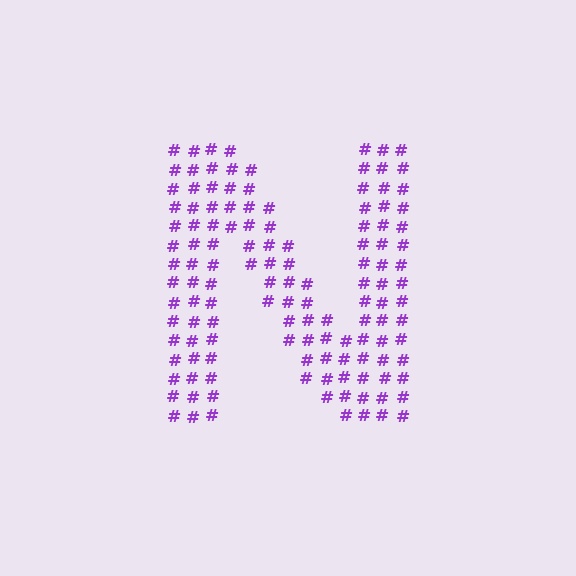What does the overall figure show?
The overall figure shows the letter N.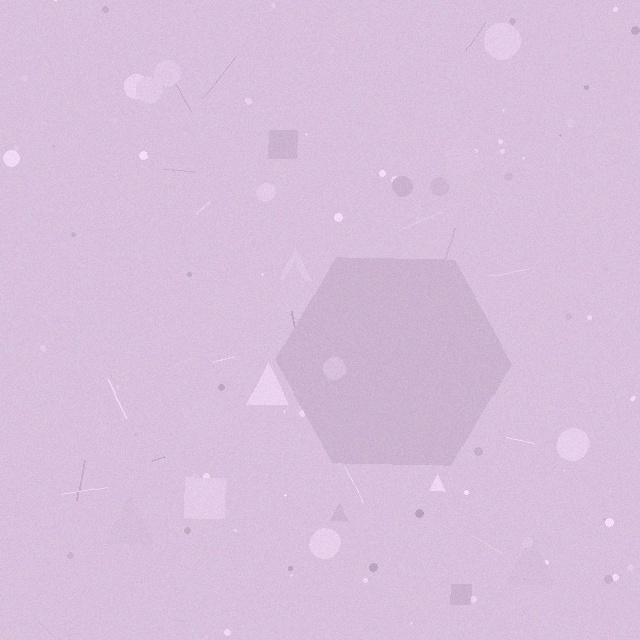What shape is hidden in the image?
A hexagon is hidden in the image.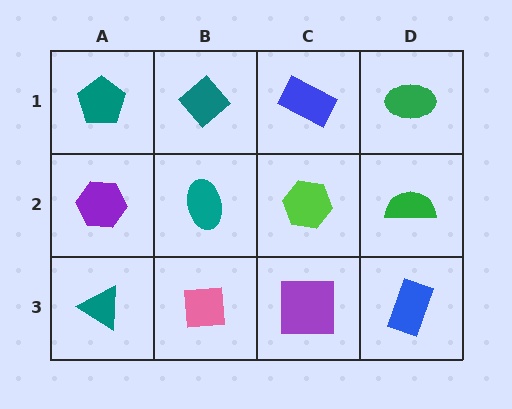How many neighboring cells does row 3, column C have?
3.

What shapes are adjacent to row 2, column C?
A blue rectangle (row 1, column C), a purple square (row 3, column C), a teal ellipse (row 2, column B), a green semicircle (row 2, column D).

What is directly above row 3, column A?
A purple hexagon.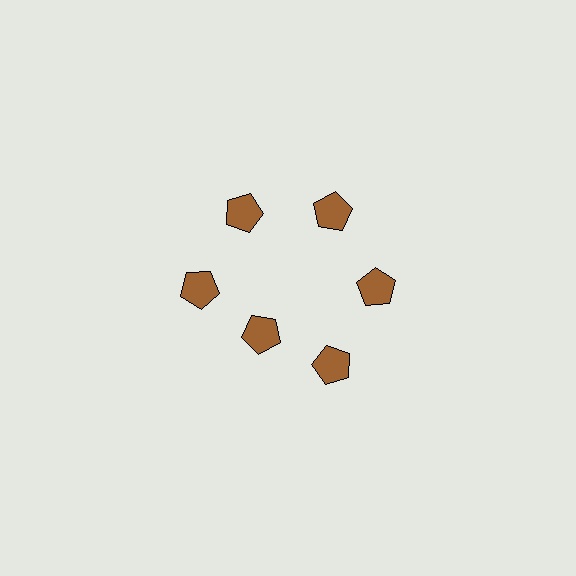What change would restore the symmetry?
The symmetry would be restored by moving it outward, back onto the ring so that all 6 pentagons sit at equal angles and equal distance from the center.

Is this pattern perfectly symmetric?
No. The 6 brown pentagons are arranged in a ring, but one element near the 7 o'clock position is pulled inward toward the center, breaking the 6-fold rotational symmetry.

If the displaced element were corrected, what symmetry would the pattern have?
It would have 6-fold rotational symmetry — the pattern would map onto itself every 60 degrees.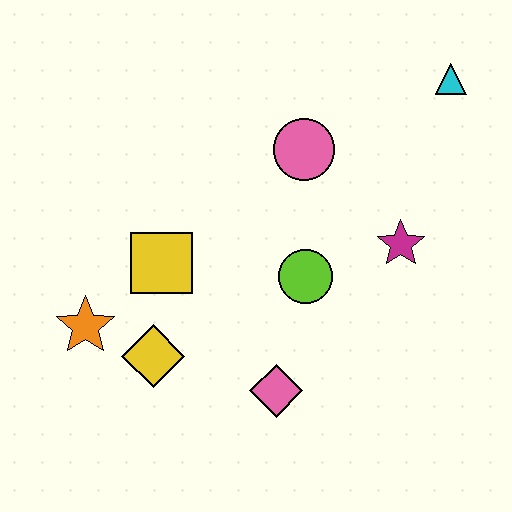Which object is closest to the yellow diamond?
The orange star is closest to the yellow diamond.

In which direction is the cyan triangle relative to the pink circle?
The cyan triangle is to the right of the pink circle.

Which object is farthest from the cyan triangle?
The orange star is farthest from the cyan triangle.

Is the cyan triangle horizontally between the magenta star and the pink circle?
No